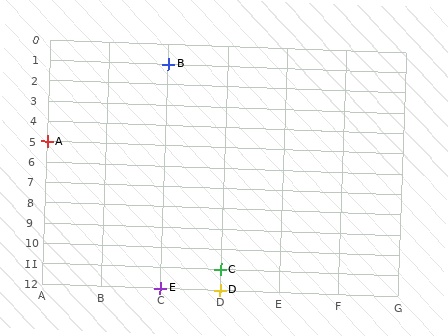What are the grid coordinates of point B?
Point B is at grid coordinates (C, 1).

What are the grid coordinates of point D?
Point D is at grid coordinates (D, 12).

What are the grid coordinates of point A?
Point A is at grid coordinates (A, 5).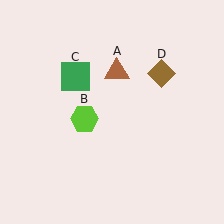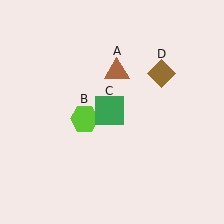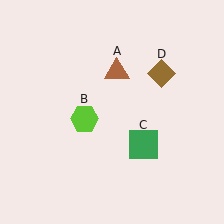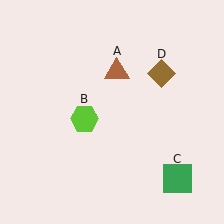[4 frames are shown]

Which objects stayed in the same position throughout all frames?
Brown triangle (object A) and lime hexagon (object B) and brown diamond (object D) remained stationary.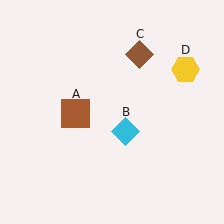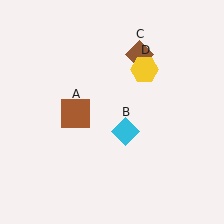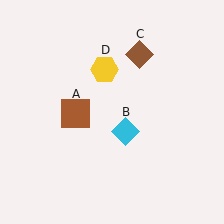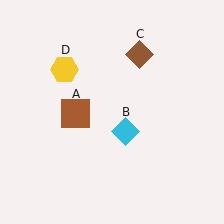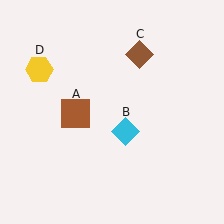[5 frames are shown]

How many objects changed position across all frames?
1 object changed position: yellow hexagon (object D).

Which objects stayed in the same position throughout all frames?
Brown square (object A) and cyan diamond (object B) and brown diamond (object C) remained stationary.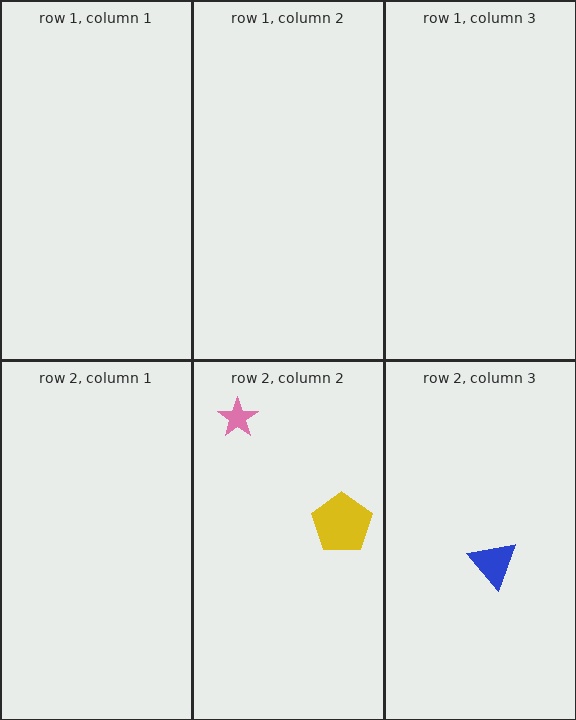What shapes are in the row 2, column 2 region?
The yellow pentagon, the pink star.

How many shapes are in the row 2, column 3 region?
1.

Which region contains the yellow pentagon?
The row 2, column 2 region.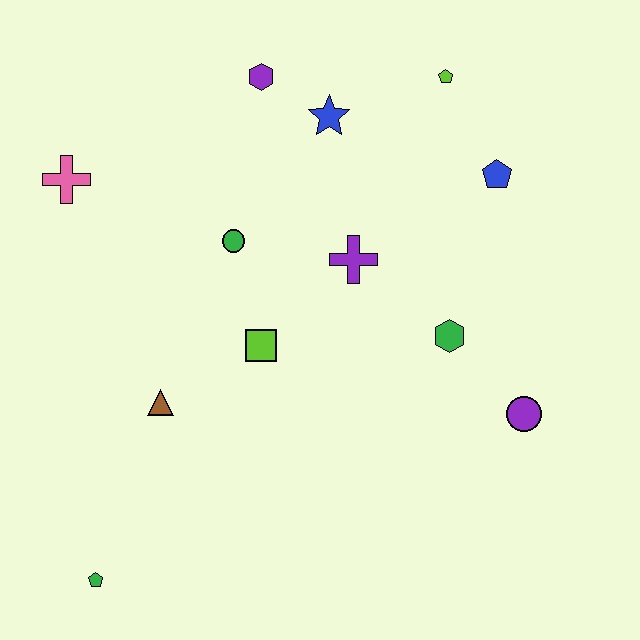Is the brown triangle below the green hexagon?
Yes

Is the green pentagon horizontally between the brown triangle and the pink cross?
Yes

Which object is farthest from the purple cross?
The green pentagon is farthest from the purple cross.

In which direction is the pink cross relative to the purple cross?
The pink cross is to the left of the purple cross.